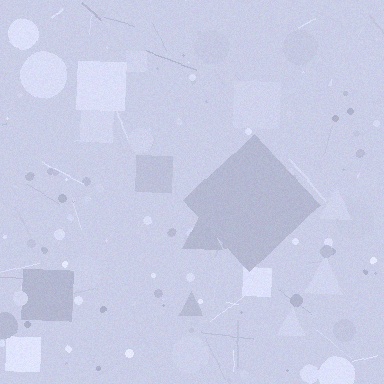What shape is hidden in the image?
A diamond is hidden in the image.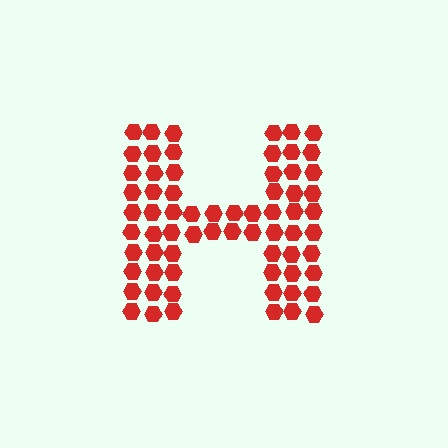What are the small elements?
The small elements are hexagons.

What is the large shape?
The large shape is the letter H.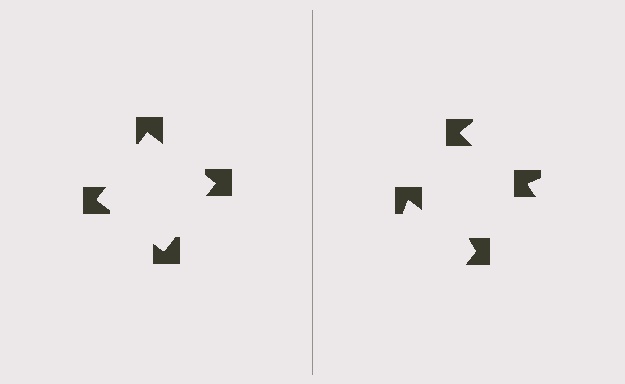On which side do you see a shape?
An illusory square appears on the left side. On the right side the wedge cuts are rotated, so no coherent shape forms.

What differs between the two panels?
The notched squares are positioned identically on both sides; only the wedge orientations differ. On the left they align to a square; on the right they are misaligned.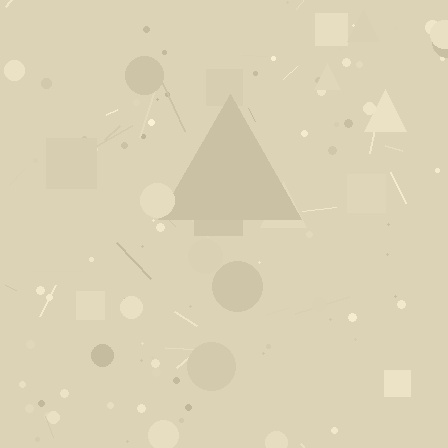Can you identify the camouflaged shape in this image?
The camouflaged shape is a triangle.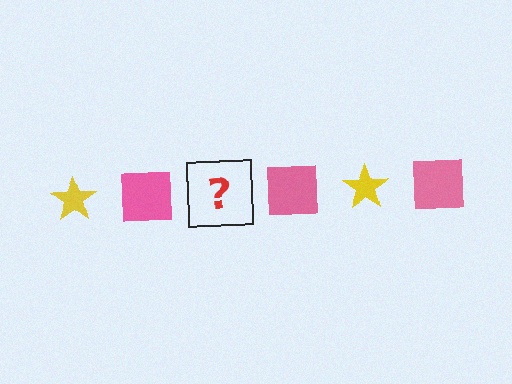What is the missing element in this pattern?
The missing element is a yellow star.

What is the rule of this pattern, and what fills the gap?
The rule is that the pattern alternates between yellow star and pink square. The gap should be filled with a yellow star.